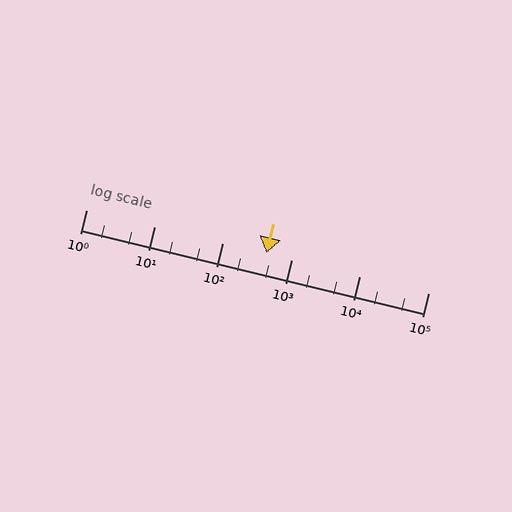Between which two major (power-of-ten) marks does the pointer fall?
The pointer is between 100 and 1000.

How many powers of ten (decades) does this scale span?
The scale spans 5 decades, from 1 to 100000.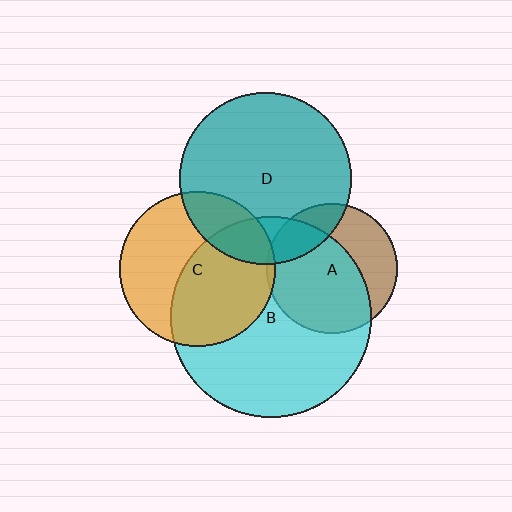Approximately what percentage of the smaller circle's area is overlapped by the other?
Approximately 65%.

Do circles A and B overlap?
Yes.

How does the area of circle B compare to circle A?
Approximately 2.4 times.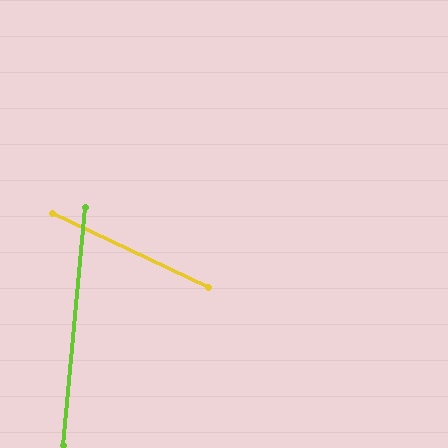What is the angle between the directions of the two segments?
Approximately 70 degrees.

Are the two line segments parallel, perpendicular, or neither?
Neither parallel nor perpendicular — they differ by about 70°.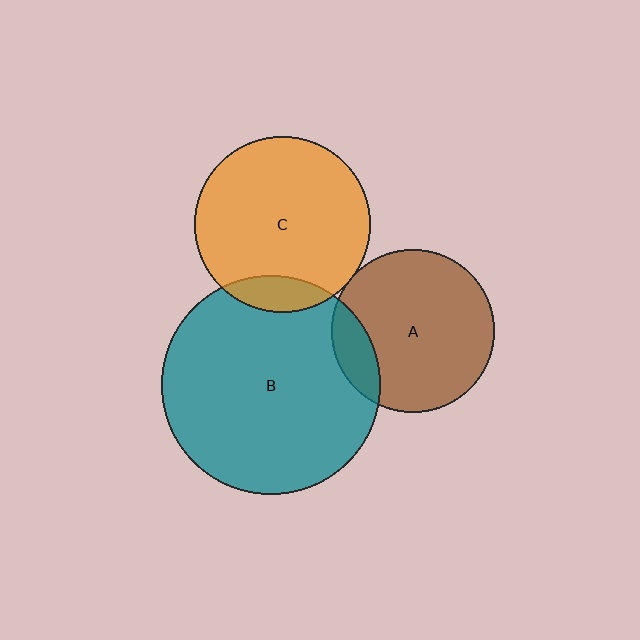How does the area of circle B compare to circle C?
Approximately 1.5 times.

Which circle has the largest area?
Circle B (teal).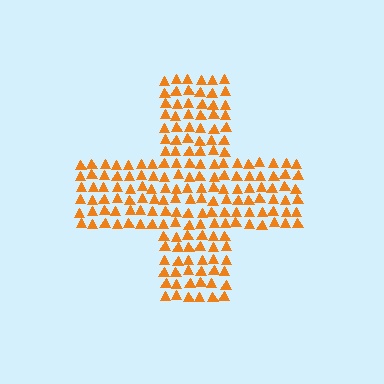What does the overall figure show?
The overall figure shows a cross.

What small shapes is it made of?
It is made of small triangles.